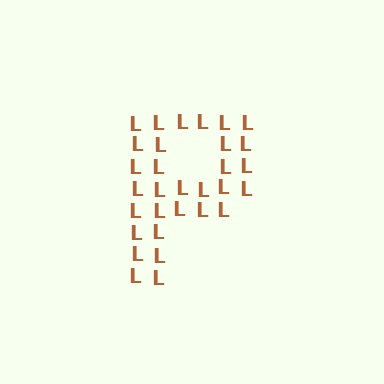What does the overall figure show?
The overall figure shows the letter P.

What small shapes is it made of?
It is made of small letter L's.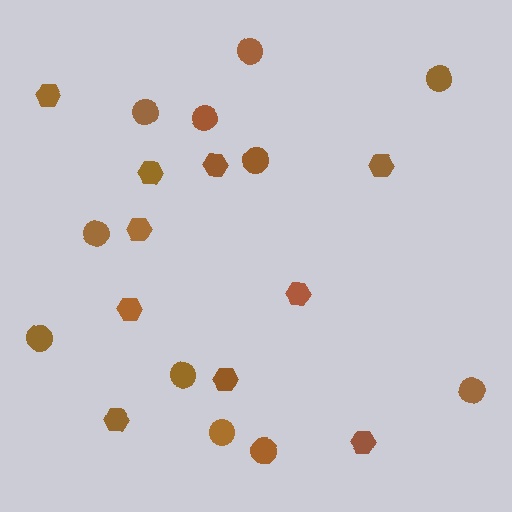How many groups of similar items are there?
There are 2 groups: one group of circles (11) and one group of hexagons (10).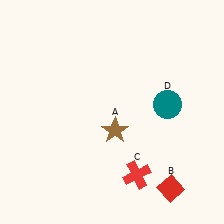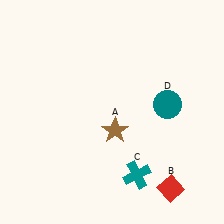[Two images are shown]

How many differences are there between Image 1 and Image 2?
There is 1 difference between the two images.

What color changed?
The cross (C) changed from red in Image 1 to teal in Image 2.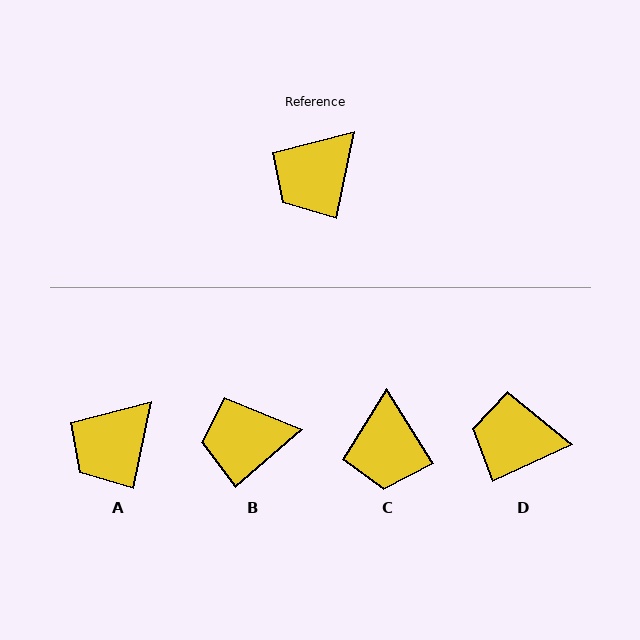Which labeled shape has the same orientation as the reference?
A.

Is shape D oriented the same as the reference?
No, it is off by about 53 degrees.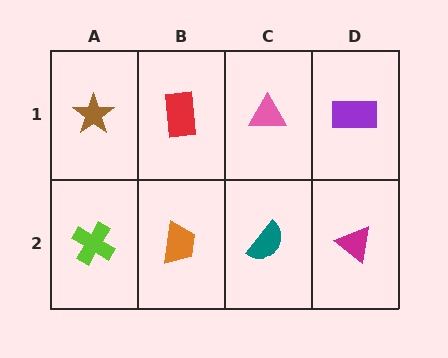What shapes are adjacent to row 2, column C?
A pink triangle (row 1, column C), an orange trapezoid (row 2, column B), a magenta triangle (row 2, column D).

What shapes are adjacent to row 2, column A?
A brown star (row 1, column A), an orange trapezoid (row 2, column B).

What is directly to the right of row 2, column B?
A teal semicircle.